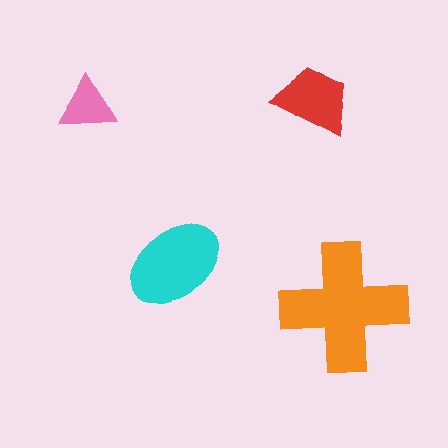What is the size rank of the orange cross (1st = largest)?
1st.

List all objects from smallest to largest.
The pink triangle, the red trapezoid, the cyan ellipse, the orange cross.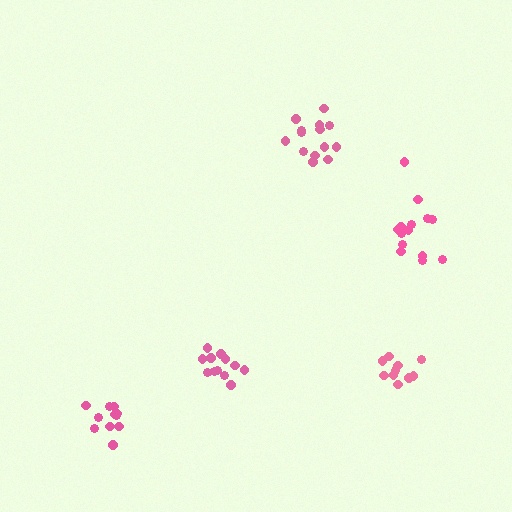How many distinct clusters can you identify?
There are 5 distinct clusters.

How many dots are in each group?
Group 1: 10 dots, Group 2: 14 dots, Group 3: 14 dots, Group 4: 12 dots, Group 5: 11 dots (61 total).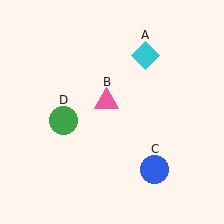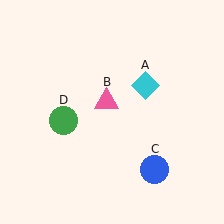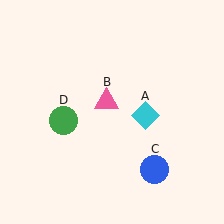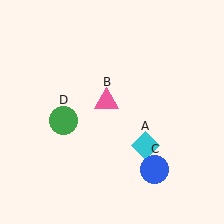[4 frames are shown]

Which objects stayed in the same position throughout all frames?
Pink triangle (object B) and blue circle (object C) and green circle (object D) remained stationary.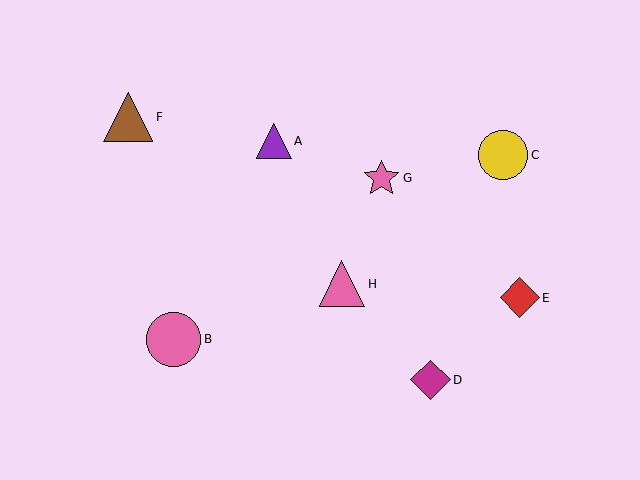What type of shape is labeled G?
Shape G is a pink star.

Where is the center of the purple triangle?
The center of the purple triangle is at (274, 141).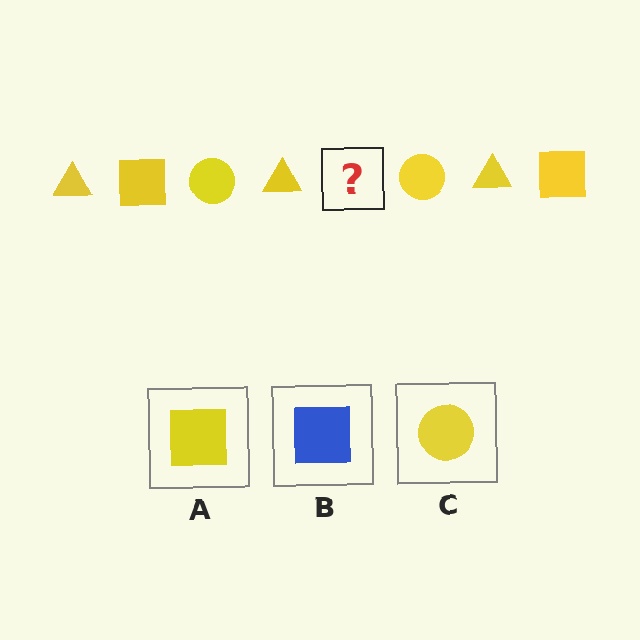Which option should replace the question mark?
Option A.